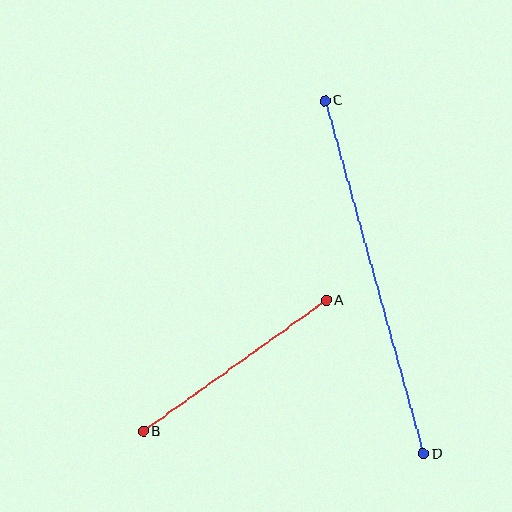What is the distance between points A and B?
The distance is approximately 225 pixels.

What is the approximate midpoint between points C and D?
The midpoint is at approximately (374, 277) pixels.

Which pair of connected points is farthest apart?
Points C and D are farthest apart.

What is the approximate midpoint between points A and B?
The midpoint is at approximately (235, 366) pixels.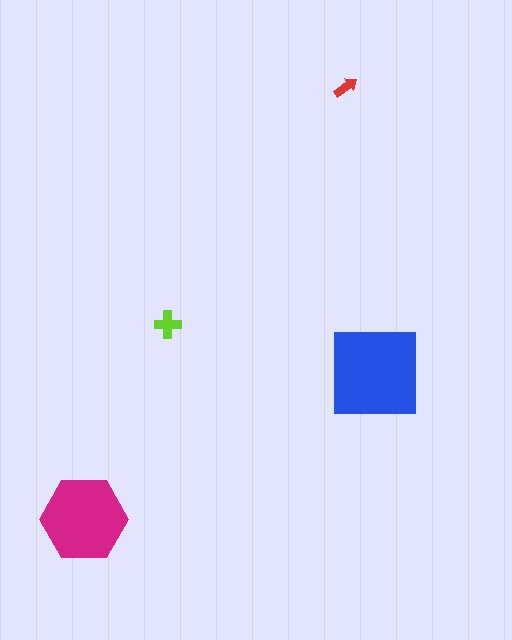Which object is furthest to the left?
The magenta hexagon is leftmost.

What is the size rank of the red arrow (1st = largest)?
4th.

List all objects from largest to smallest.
The blue square, the magenta hexagon, the lime cross, the red arrow.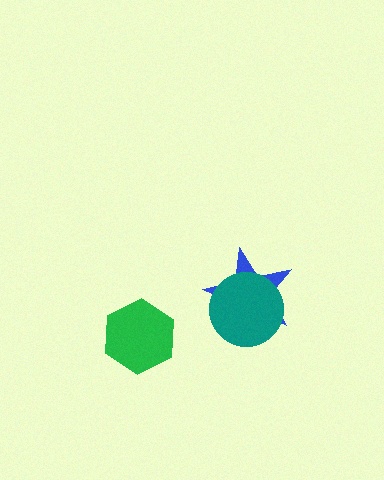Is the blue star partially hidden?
Yes, it is partially covered by another shape.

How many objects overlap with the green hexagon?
0 objects overlap with the green hexagon.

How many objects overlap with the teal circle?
1 object overlaps with the teal circle.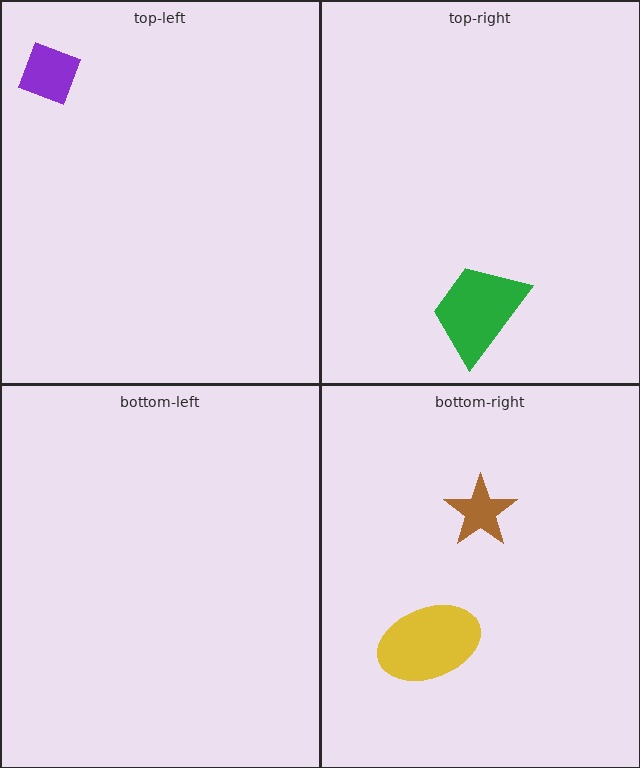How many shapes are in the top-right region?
1.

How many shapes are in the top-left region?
1.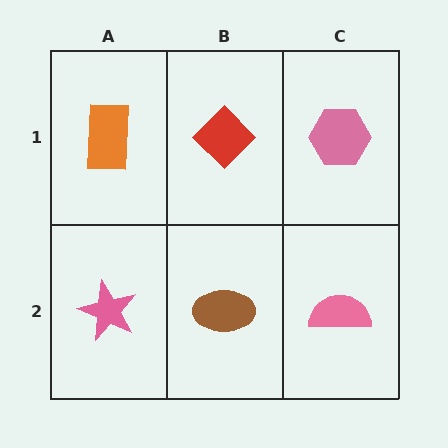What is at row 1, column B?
A red diamond.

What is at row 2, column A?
A pink star.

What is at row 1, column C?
A pink hexagon.